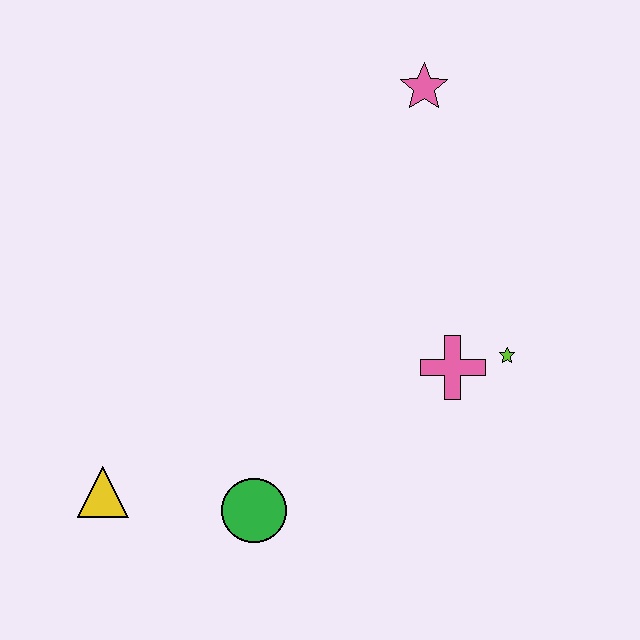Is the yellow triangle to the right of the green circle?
No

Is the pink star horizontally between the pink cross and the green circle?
Yes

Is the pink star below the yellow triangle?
No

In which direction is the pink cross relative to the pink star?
The pink cross is below the pink star.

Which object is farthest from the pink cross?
The yellow triangle is farthest from the pink cross.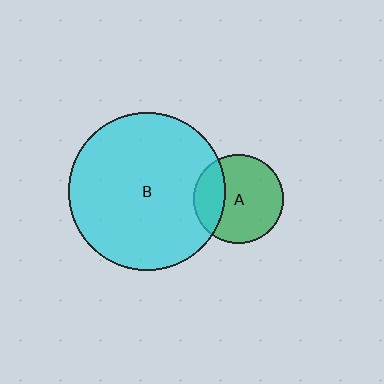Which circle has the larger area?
Circle B (cyan).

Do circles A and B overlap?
Yes.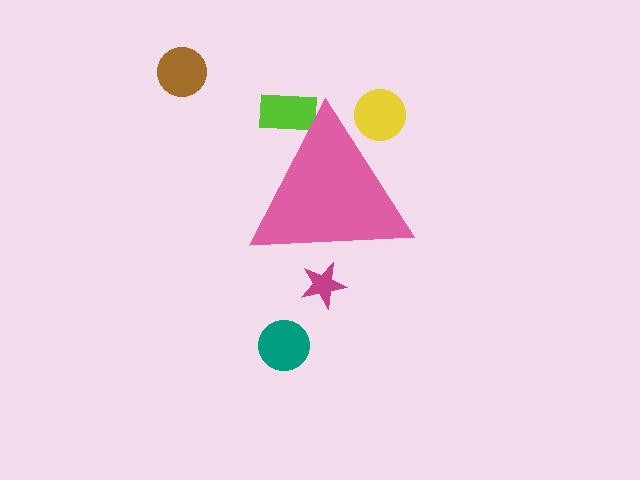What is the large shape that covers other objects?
A pink triangle.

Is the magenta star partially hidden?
Yes, the magenta star is partially hidden behind the pink triangle.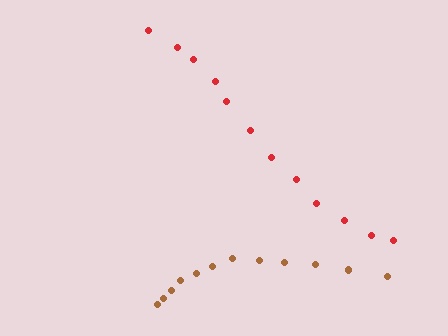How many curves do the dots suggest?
There are 2 distinct paths.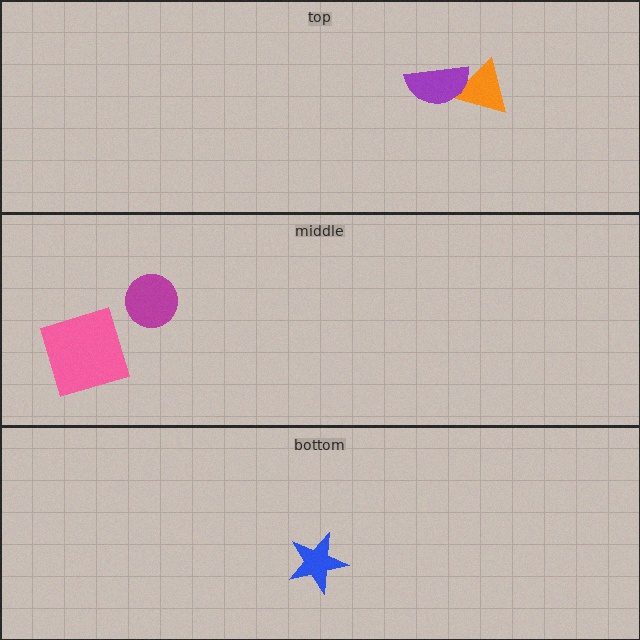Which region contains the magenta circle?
The middle region.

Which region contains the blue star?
The bottom region.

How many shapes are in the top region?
2.